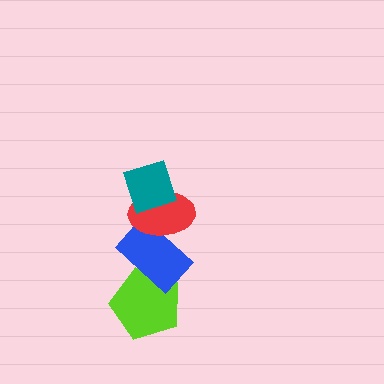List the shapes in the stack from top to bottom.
From top to bottom: the teal diamond, the red ellipse, the blue rectangle, the lime pentagon.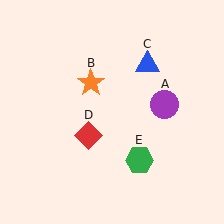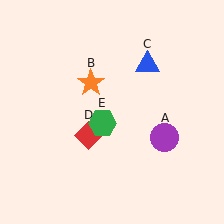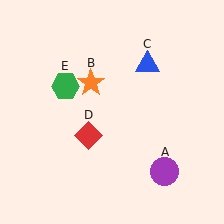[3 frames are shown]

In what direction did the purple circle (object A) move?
The purple circle (object A) moved down.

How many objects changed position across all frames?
2 objects changed position: purple circle (object A), green hexagon (object E).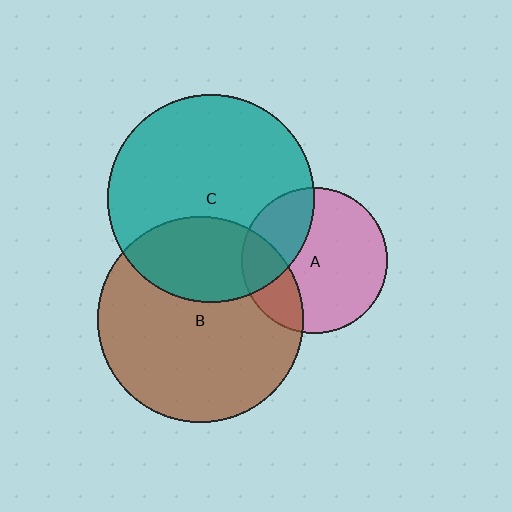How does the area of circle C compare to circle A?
Approximately 2.0 times.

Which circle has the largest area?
Circle C (teal).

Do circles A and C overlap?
Yes.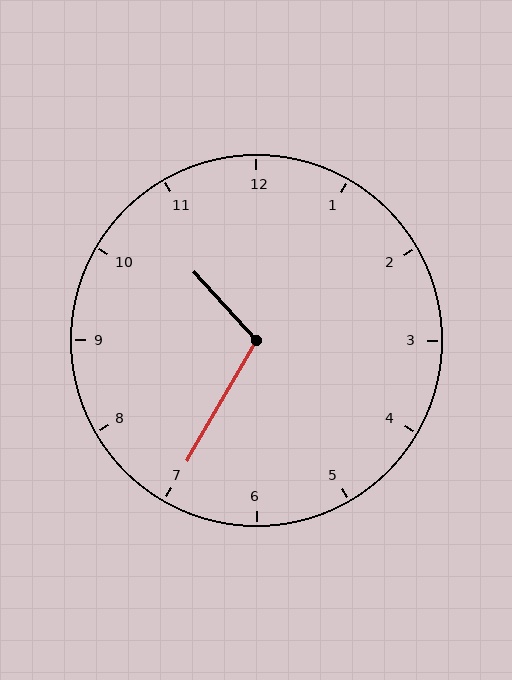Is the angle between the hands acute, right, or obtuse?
It is obtuse.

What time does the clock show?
10:35.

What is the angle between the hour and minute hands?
Approximately 108 degrees.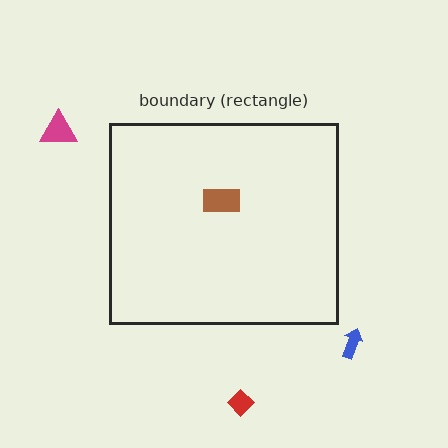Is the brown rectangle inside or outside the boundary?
Inside.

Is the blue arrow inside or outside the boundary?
Outside.